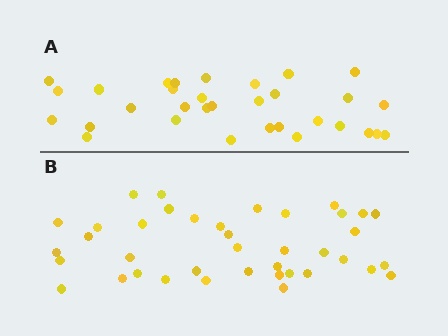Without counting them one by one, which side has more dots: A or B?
Region B (the bottom region) has more dots.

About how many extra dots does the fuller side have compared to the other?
Region B has roughly 8 or so more dots than region A.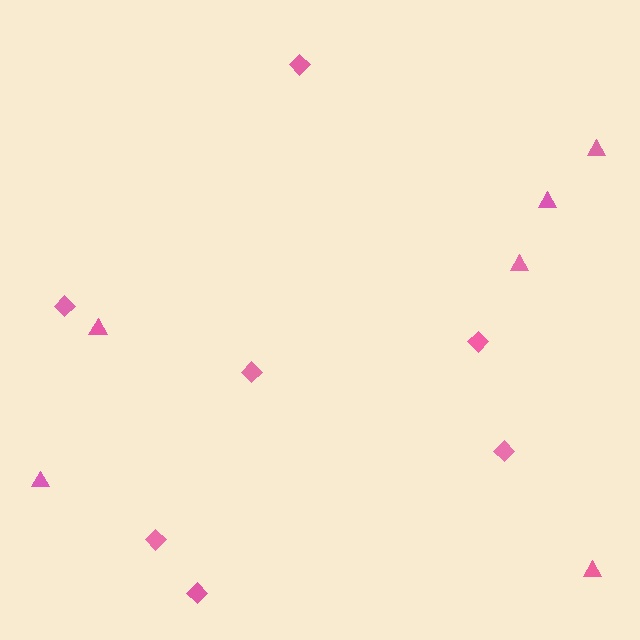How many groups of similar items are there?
There are 2 groups: one group of triangles (6) and one group of diamonds (7).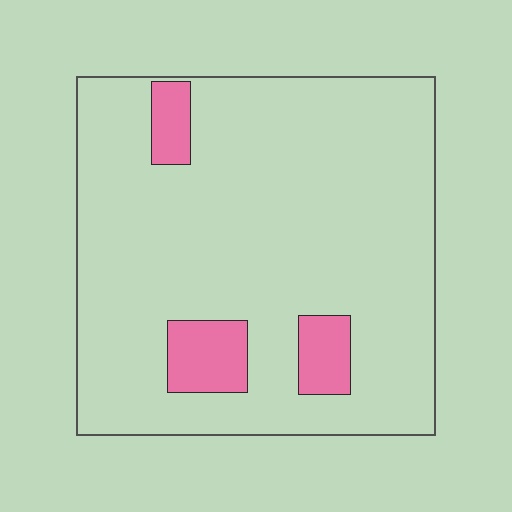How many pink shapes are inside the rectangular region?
3.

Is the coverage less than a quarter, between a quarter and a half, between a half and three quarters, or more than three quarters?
Less than a quarter.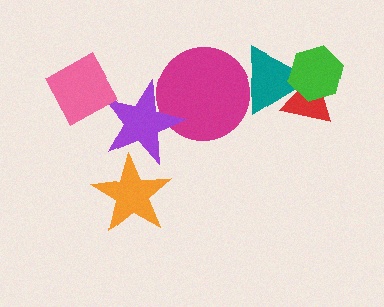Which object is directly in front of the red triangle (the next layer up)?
The teal triangle is directly in front of the red triangle.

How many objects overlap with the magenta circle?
2 objects overlap with the magenta circle.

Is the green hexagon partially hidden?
No, no other shape covers it.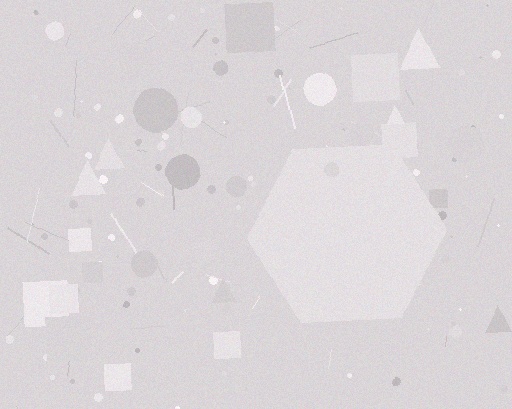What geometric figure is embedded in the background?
A hexagon is embedded in the background.